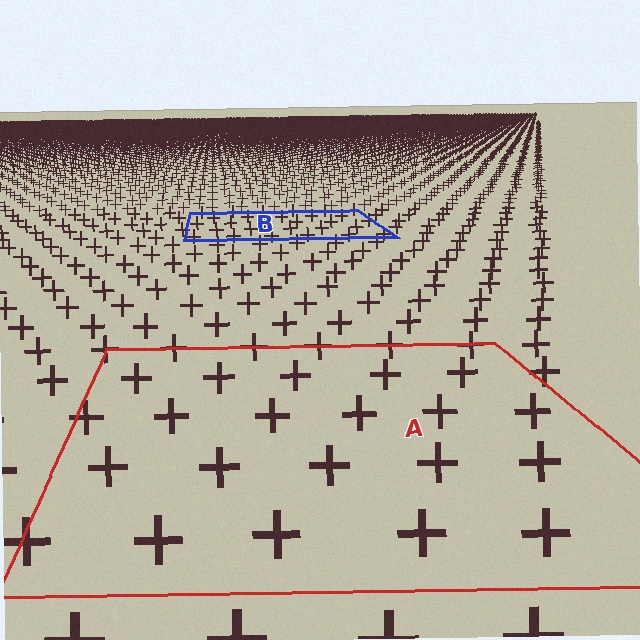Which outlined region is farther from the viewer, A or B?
Region B is farther from the viewer — the texture elements inside it appear smaller and more densely packed.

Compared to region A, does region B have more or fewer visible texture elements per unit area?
Region B has more texture elements per unit area — they are packed more densely because it is farther away.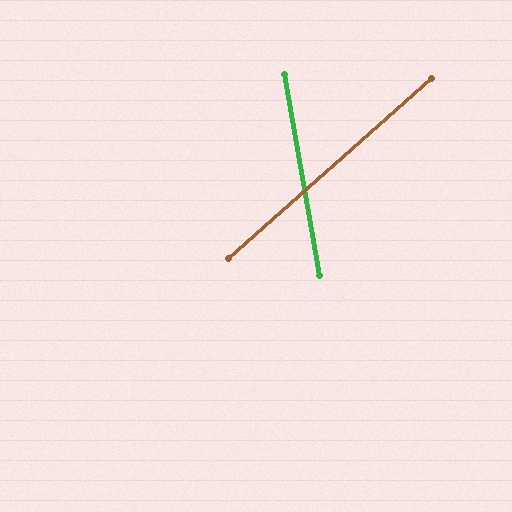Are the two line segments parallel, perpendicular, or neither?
Neither parallel nor perpendicular — they differ by about 58°.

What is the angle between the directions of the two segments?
Approximately 58 degrees.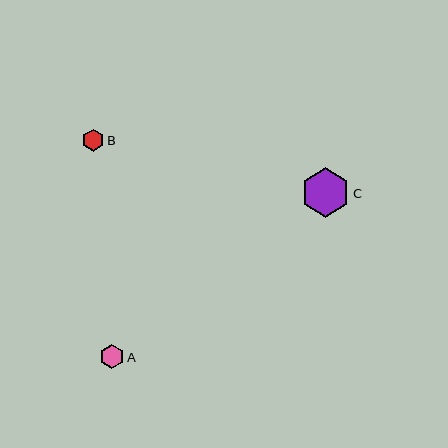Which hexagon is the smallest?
Hexagon B is the smallest with a size of approximately 22 pixels.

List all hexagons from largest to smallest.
From largest to smallest: C, A, B.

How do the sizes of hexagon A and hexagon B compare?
Hexagon A and hexagon B are approximately the same size.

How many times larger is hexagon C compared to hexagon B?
Hexagon C is approximately 2.2 times the size of hexagon B.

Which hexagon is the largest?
Hexagon C is the largest with a size of approximately 49 pixels.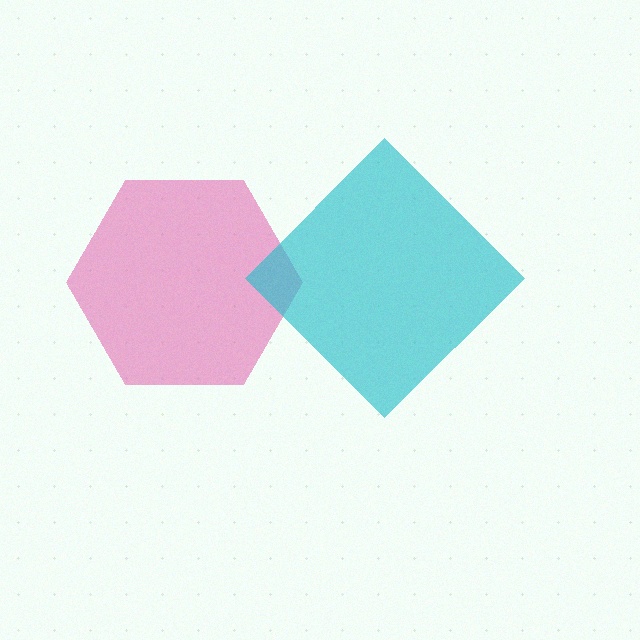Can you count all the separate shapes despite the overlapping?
Yes, there are 2 separate shapes.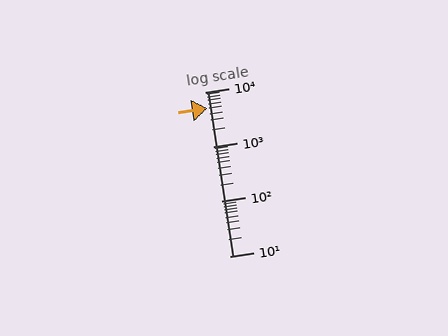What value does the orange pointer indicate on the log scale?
The pointer indicates approximately 5100.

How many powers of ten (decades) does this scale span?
The scale spans 3 decades, from 10 to 10000.